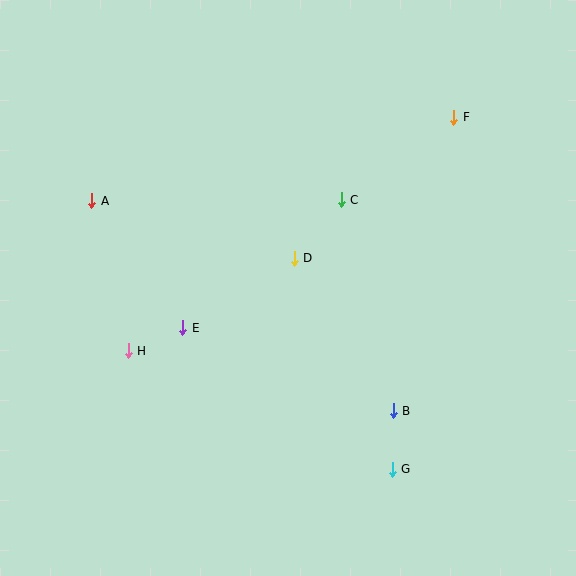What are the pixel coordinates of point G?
Point G is at (392, 469).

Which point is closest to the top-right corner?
Point F is closest to the top-right corner.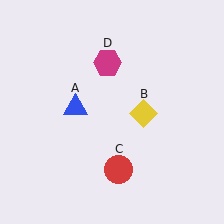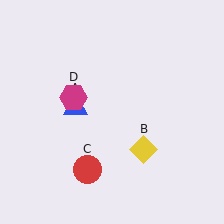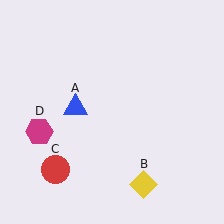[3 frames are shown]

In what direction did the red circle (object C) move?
The red circle (object C) moved left.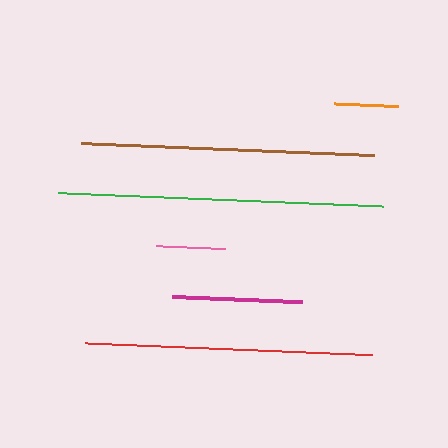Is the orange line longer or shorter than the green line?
The green line is longer than the orange line.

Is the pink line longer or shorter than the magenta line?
The magenta line is longer than the pink line.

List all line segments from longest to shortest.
From longest to shortest: green, brown, red, magenta, pink, orange.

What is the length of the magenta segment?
The magenta segment is approximately 130 pixels long.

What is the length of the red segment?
The red segment is approximately 287 pixels long.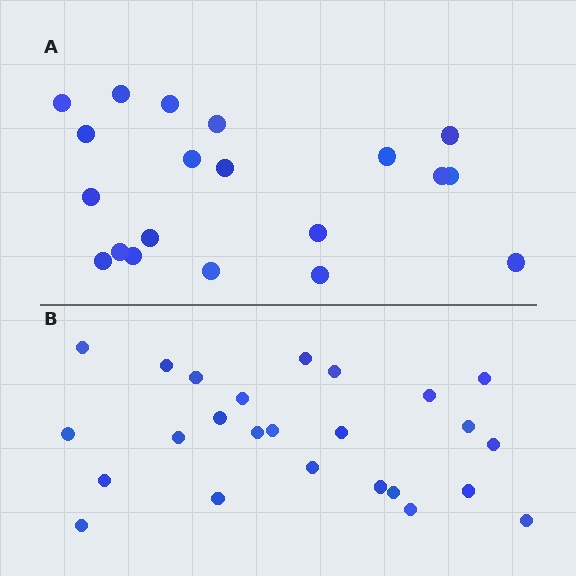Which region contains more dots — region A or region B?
Region B (the bottom region) has more dots.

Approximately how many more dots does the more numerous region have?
Region B has about 5 more dots than region A.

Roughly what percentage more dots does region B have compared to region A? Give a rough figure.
About 25% more.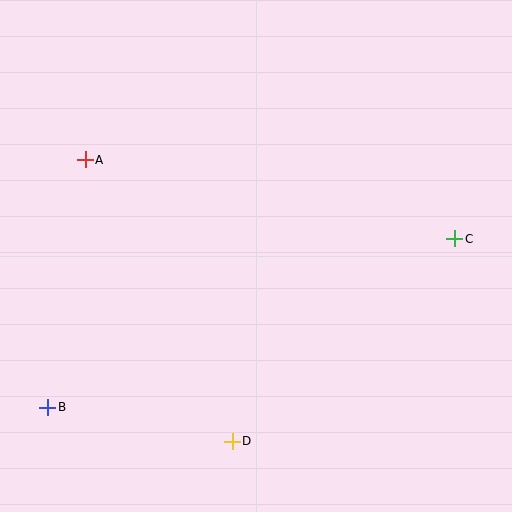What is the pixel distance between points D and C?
The distance between D and C is 301 pixels.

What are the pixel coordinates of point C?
Point C is at (455, 239).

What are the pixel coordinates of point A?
Point A is at (85, 160).